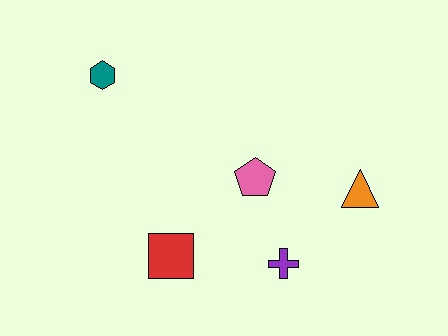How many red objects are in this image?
There is 1 red object.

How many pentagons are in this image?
There is 1 pentagon.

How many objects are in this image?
There are 5 objects.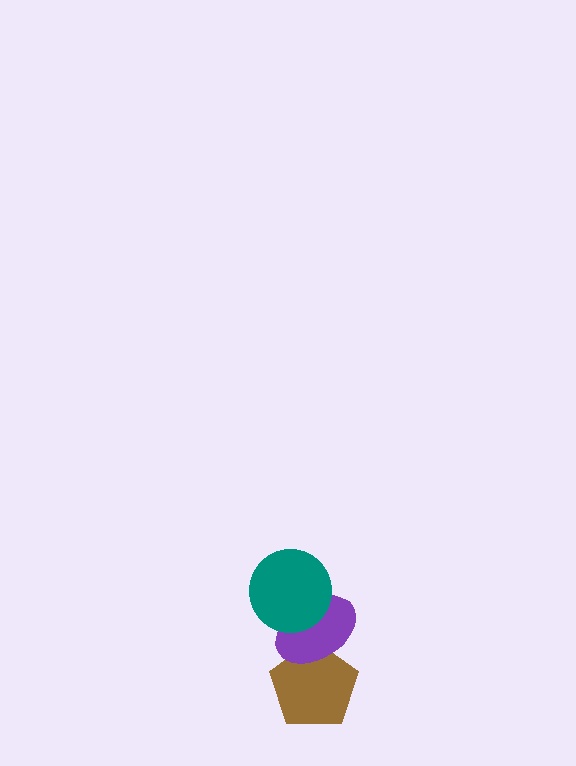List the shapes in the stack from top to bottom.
From top to bottom: the teal circle, the purple ellipse, the brown pentagon.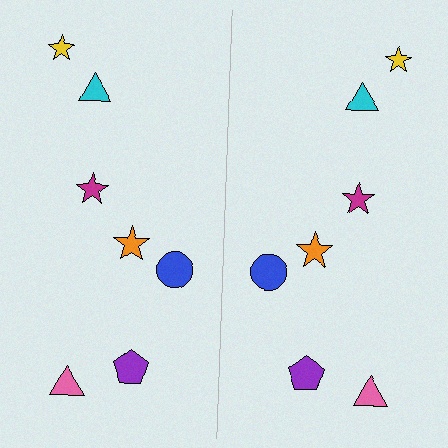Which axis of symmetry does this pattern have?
The pattern has a vertical axis of symmetry running through the center of the image.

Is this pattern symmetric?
Yes, this pattern has bilateral (reflection) symmetry.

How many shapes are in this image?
There are 14 shapes in this image.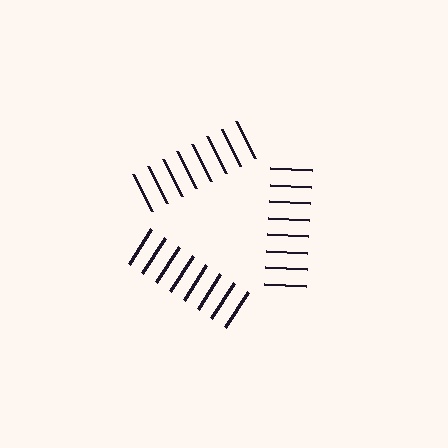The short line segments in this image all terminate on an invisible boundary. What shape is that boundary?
An illusory triangle — the line segments terminate on its edges but no continuous stroke is drawn.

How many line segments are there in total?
24 — 8 along each of the 3 edges.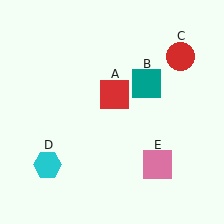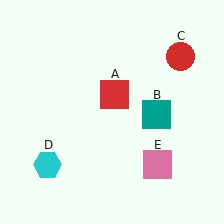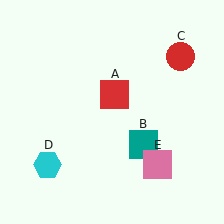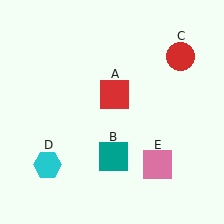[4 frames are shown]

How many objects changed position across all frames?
1 object changed position: teal square (object B).